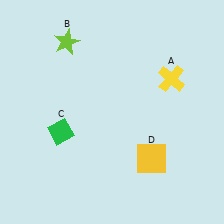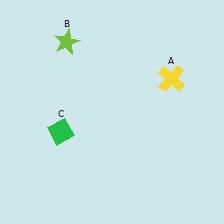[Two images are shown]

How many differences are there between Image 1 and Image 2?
There is 1 difference between the two images.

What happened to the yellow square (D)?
The yellow square (D) was removed in Image 2. It was in the bottom-right area of Image 1.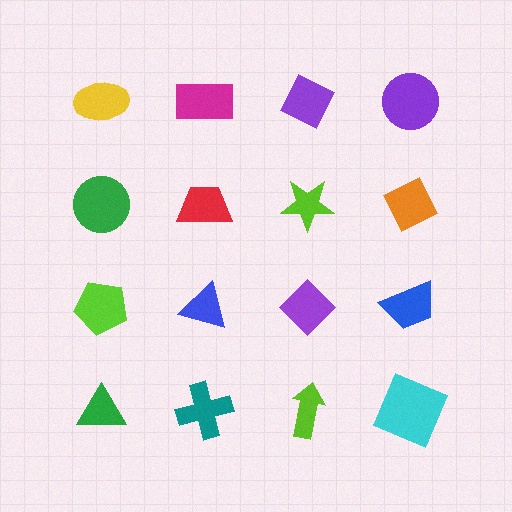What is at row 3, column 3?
A purple diamond.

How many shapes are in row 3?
4 shapes.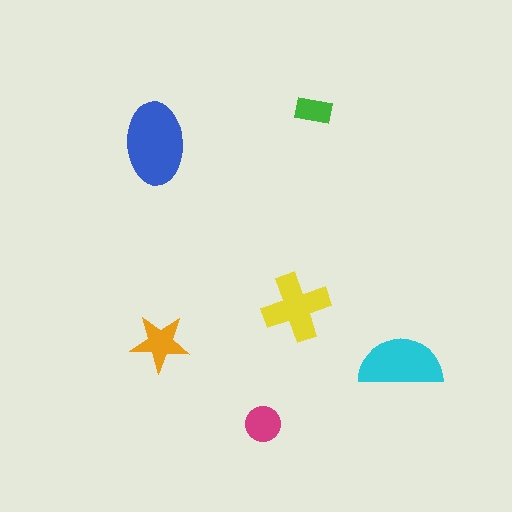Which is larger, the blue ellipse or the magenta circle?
The blue ellipse.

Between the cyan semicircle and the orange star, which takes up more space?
The cyan semicircle.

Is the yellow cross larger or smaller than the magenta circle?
Larger.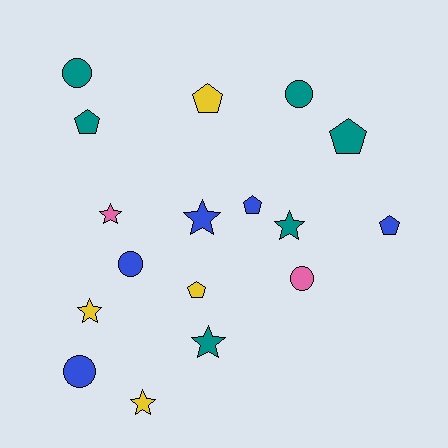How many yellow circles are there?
There are no yellow circles.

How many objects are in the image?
There are 17 objects.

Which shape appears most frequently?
Pentagon, with 6 objects.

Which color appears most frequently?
Teal, with 6 objects.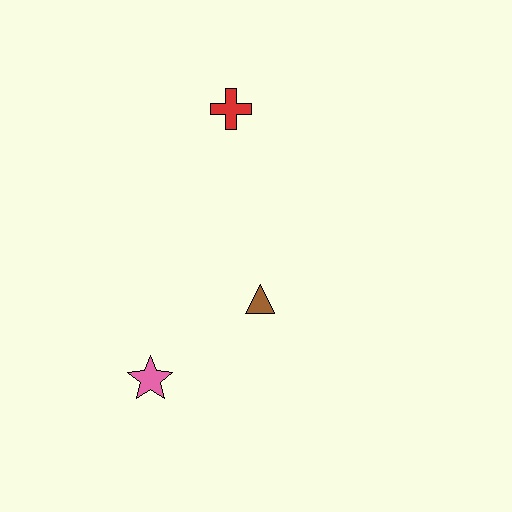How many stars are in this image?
There is 1 star.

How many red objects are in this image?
There is 1 red object.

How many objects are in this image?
There are 3 objects.